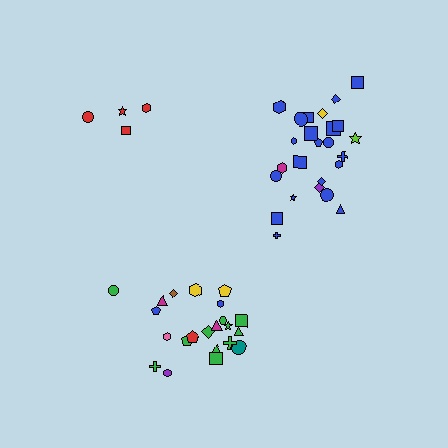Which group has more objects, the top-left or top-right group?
The top-right group.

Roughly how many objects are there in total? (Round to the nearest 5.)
Roughly 50 objects in total.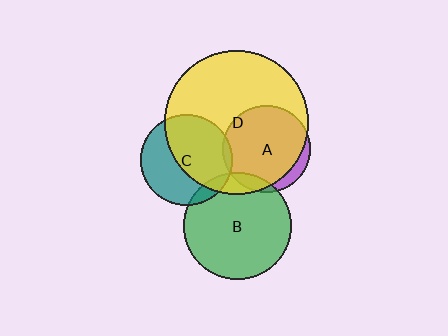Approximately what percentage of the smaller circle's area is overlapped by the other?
Approximately 10%.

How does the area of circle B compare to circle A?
Approximately 1.5 times.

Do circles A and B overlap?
Yes.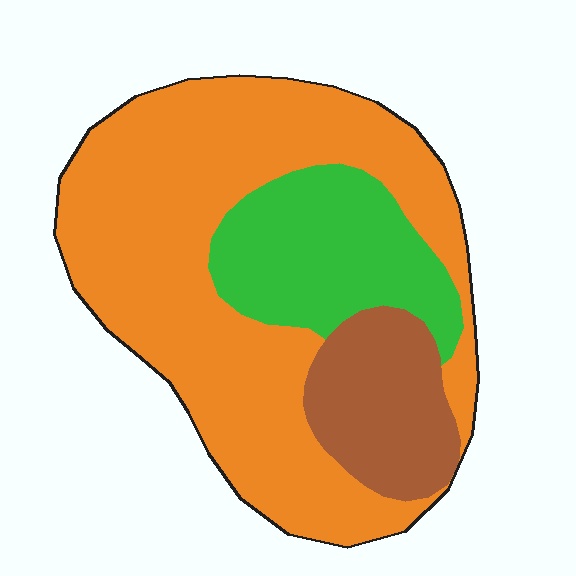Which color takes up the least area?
Brown, at roughly 15%.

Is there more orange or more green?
Orange.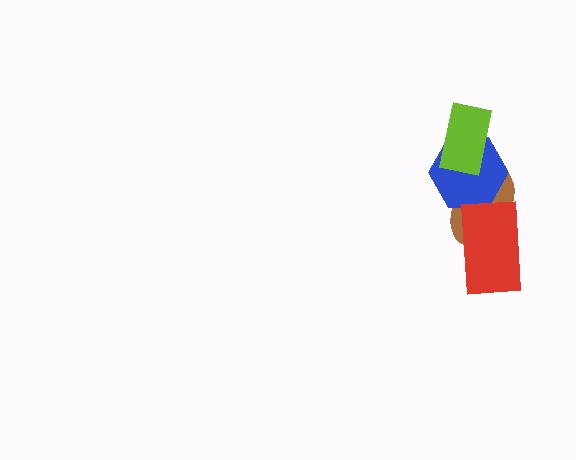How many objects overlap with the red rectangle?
1 object overlaps with the red rectangle.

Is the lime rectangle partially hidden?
No, no other shape covers it.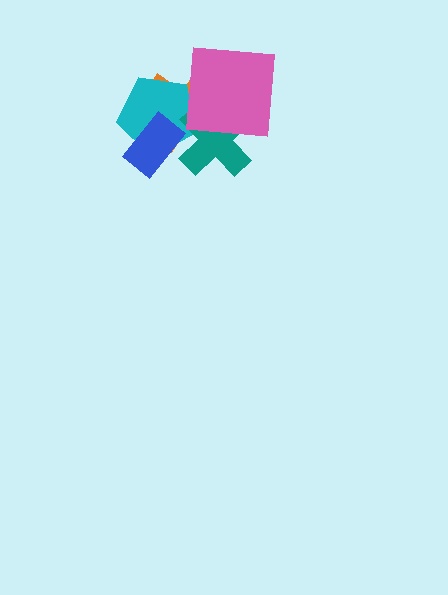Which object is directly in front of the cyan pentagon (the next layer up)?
The teal cross is directly in front of the cyan pentagon.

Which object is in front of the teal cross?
The pink square is in front of the teal cross.